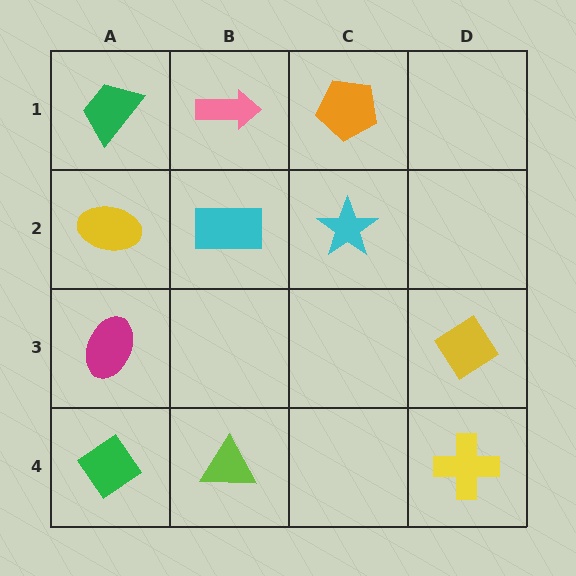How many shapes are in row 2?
3 shapes.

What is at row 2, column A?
A yellow ellipse.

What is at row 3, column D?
A yellow diamond.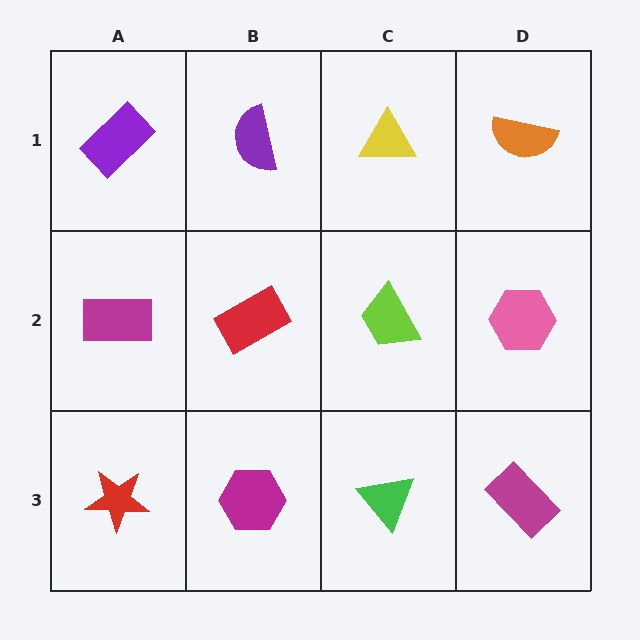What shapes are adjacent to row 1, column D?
A pink hexagon (row 2, column D), a yellow triangle (row 1, column C).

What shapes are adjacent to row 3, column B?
A red rectangle (row 2, column B), a red star (row 3, column A), a green triangle (row 3, column C).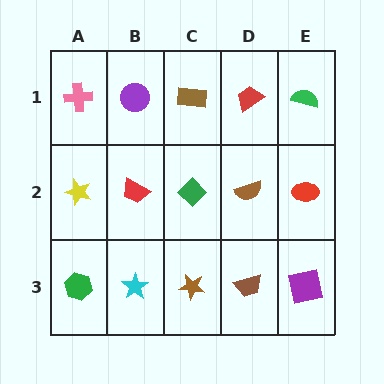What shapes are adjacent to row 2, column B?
A purple circle (row 1, column B), a cyan star (row 3, column B), a yellow star (row 2, column A), a green diamond (row 2, column C).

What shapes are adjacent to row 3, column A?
A yellow star (row 2, column A), a cyan star (row 3, column B).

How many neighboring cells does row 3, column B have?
3.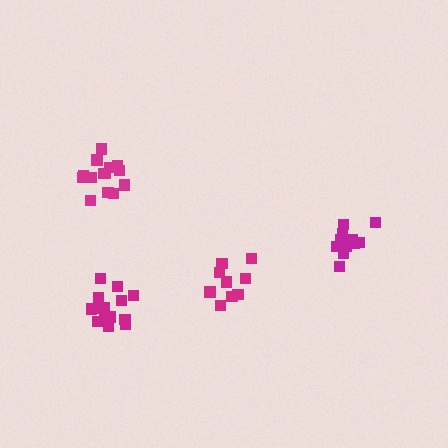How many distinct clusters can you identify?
There are 4 distinct clusters.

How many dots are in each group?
Group 1: 14 dots, Group 2: 12 dots, Group 3: 14 dots, Group 4: 10 dots (50 total).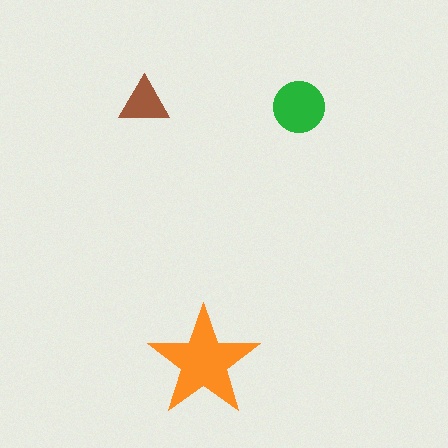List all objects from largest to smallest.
The orange star, the green circle, the brown triangle.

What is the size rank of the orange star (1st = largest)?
1st.